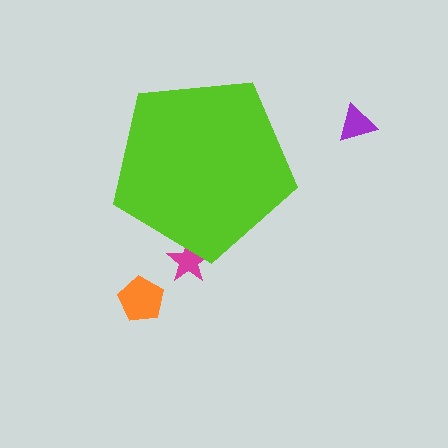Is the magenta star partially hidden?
Yes, the magenta star is partially hidden behind the lime pentagon.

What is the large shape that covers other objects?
A lime pentagon.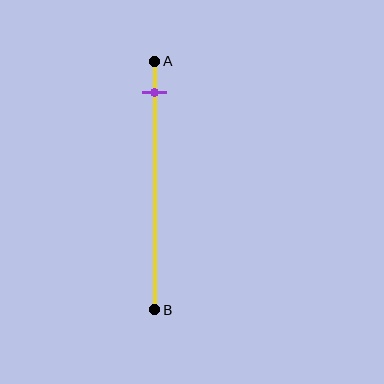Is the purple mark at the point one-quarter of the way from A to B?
No, the mark is at about 15% from A, not at the 25% one-quarter point.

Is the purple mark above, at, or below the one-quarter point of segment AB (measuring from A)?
The purple mark is above the one-quarter point of segment AB.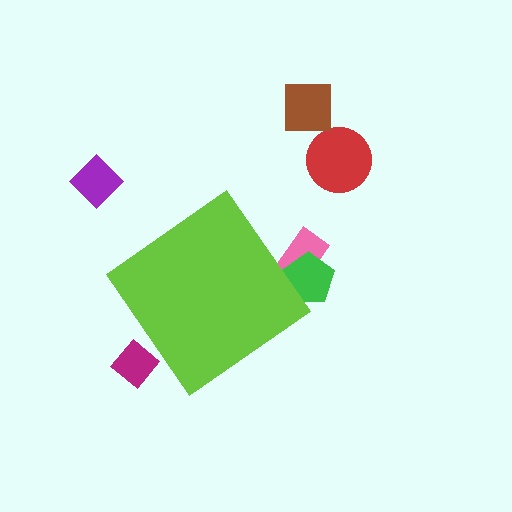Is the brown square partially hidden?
No, the brown square is fully visible.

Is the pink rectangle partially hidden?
Yes, the pink rectangle is partially hidden behind the lime diamond.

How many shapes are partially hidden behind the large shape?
3 shapes are partially hidden.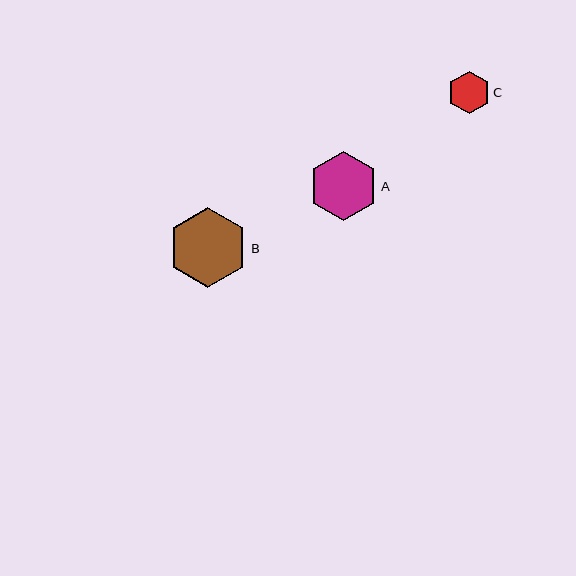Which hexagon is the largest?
Hexagon B is the largest with a size of approximately 80 pixels.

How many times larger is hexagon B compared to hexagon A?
Hexagon B is approximately 1.2 times the size of hexagon A.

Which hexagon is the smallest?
Hexagon C is the smallest with a size of approximately 42 pixels.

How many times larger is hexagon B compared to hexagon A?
Hexagon B is approximately 1.2 times the size of hexagon A.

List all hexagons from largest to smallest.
From largest to smallest: B, A, C.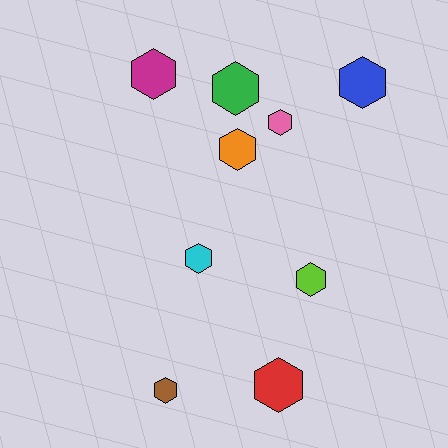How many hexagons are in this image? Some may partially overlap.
There are 9 hexagons.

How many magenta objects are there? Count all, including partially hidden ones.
There is 1 magenta object.